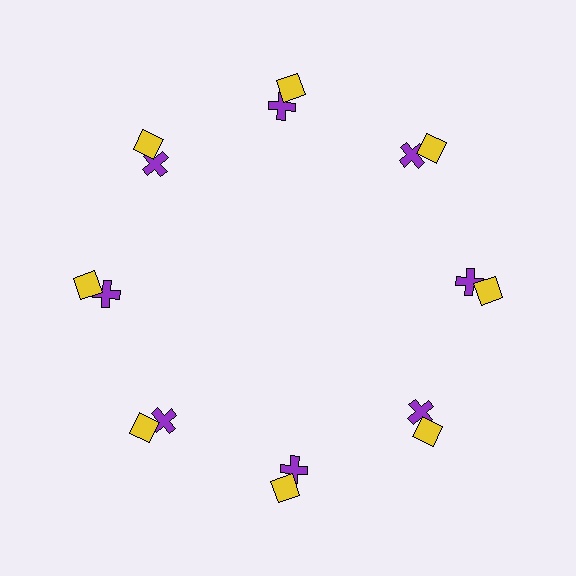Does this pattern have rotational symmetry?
Yes, this pattern has 8-fold rotational symmetry. It looks the same after rotating 45 degrees around the center.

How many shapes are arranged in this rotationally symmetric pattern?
There are 16 shapes, arranged in 8 groups of 2.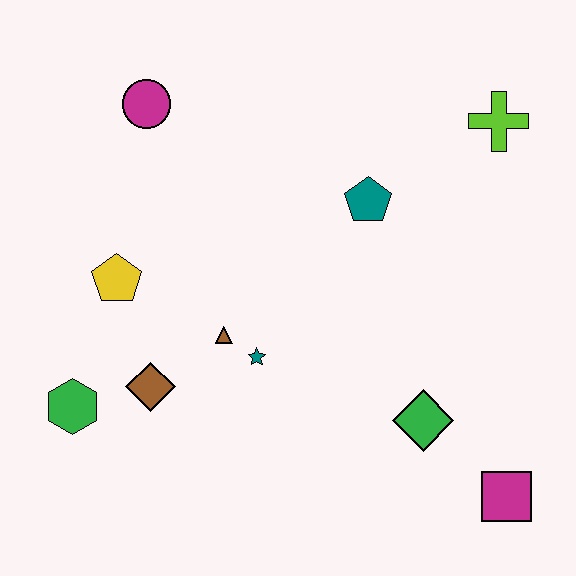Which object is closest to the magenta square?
The green diamond is closest to the magenta square.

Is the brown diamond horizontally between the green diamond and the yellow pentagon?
Yes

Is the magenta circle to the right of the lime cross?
No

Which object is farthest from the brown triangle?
The lime cross is farthest from the brown triangle.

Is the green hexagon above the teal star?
No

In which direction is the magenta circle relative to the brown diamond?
The magenta circle is above the brown diamond.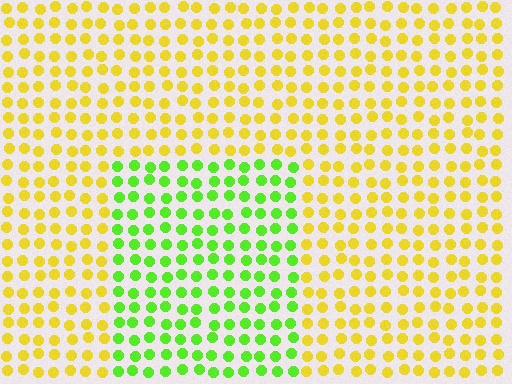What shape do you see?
I see a rectangle.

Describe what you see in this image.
The image is filled with small yellow elements in a uniform arrangement. A rectangle-shaped region is visible where the elements are tinted to a slightly different hue, forming a subtle color boundary.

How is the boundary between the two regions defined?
The boundary is defined purely by a slight shift in hue (about 53 degrees). Spacing, size, and orientation are identical on both sides.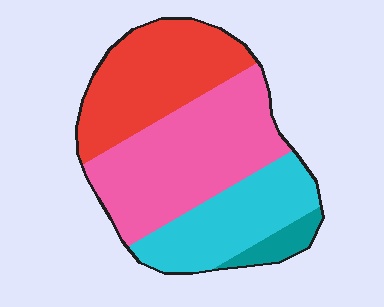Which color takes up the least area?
Teal, at roughly 5%.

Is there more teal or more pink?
Pink.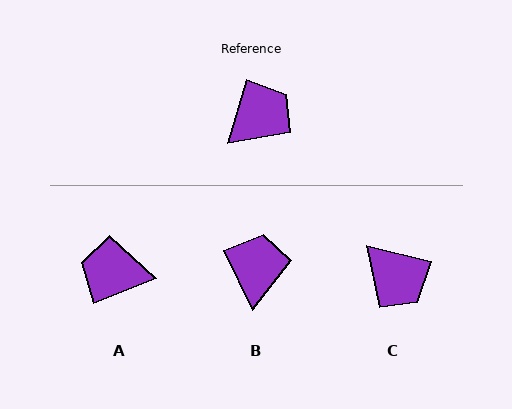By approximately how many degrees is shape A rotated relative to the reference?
Approximately 128 degrees counter-clockwise.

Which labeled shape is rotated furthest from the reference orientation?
A, about 128 degrees away.